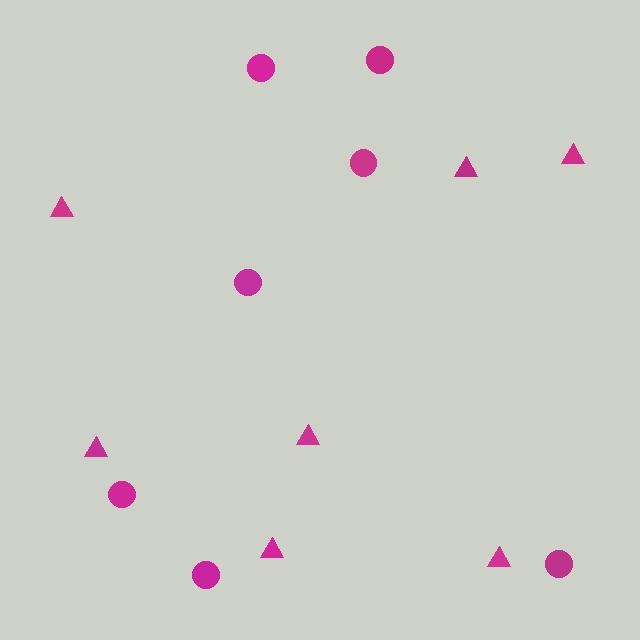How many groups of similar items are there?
There are 2 groups: one group of triangles (7) and one group of circles (7).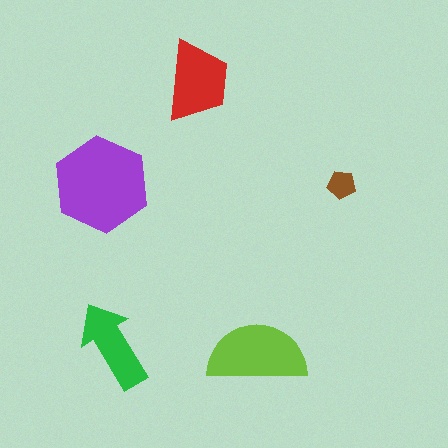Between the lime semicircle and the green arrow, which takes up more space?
The lime semicircle.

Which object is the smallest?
The brown pentagon.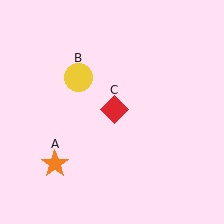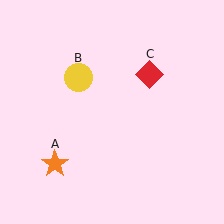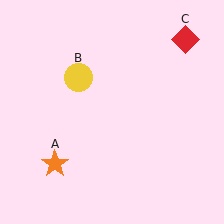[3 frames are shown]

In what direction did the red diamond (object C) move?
The red diamond (object C) moved up and to the right.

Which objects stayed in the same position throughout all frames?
Orange star (object A) and yellow circle (object B) remained stationary.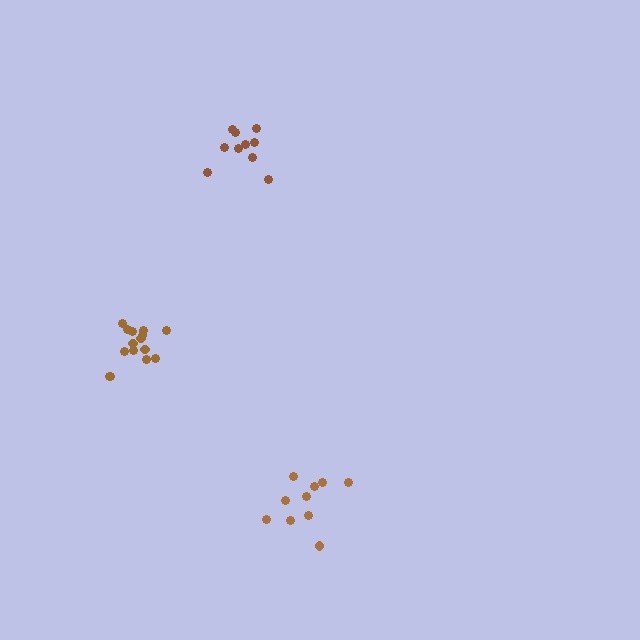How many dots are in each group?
Group 1: 10 dots, Group 2: 15 dots, Group 3: 10 dots (35 total).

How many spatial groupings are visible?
There are 3 spatial groupings.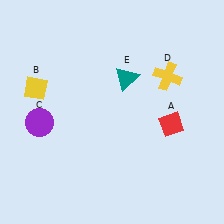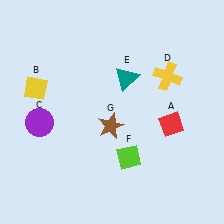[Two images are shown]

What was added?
A lime diamond (F), a brown star (G) were added in Image 2.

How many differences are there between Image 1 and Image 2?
There are 2 differences between the two images.